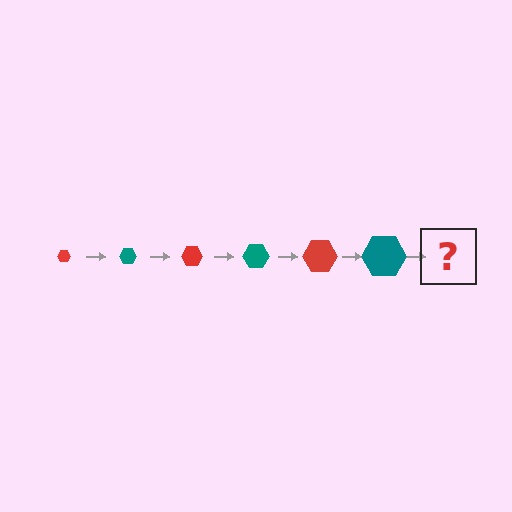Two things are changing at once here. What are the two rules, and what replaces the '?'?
The two rules are that the hexagon grows larger each step and the color cycles through red and teal. The '?' should be a red hexagon, larger than the previous one.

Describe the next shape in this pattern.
It should be a red hexagon, larger than the previous one.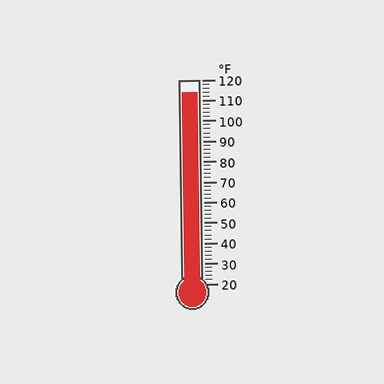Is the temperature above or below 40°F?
The temperature is above 40°F.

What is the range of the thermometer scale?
The thermometer scale ranges from 20°F to 120°F.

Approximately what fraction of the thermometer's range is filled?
The thermometer is filled to approximately 95% of its range.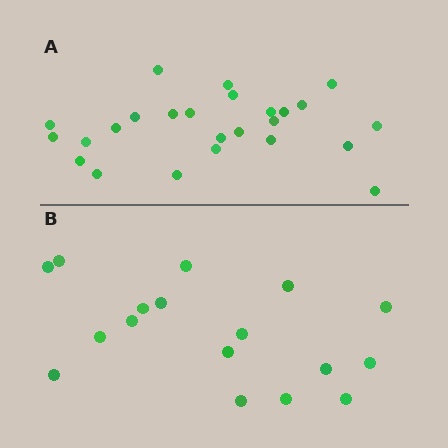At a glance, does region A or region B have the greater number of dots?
Region A (the top region) has more dots.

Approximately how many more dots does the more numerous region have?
Region A has roughly 8 or so more dots than region B.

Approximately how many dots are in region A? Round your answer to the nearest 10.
About 20 dots. (The exact count is 25, which rounds to 20.)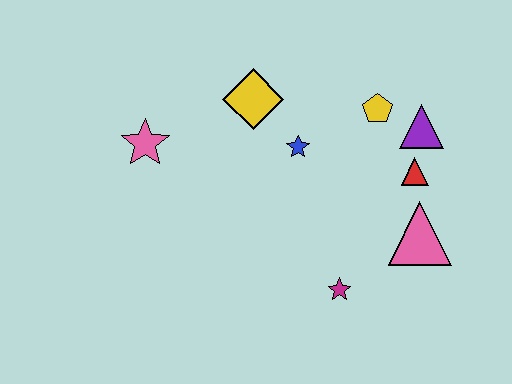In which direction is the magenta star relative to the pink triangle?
The magenta star is to the left of the pink triangle.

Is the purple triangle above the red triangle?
Yes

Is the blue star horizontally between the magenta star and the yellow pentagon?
No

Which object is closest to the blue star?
The yellow diamond is closest to the blue star.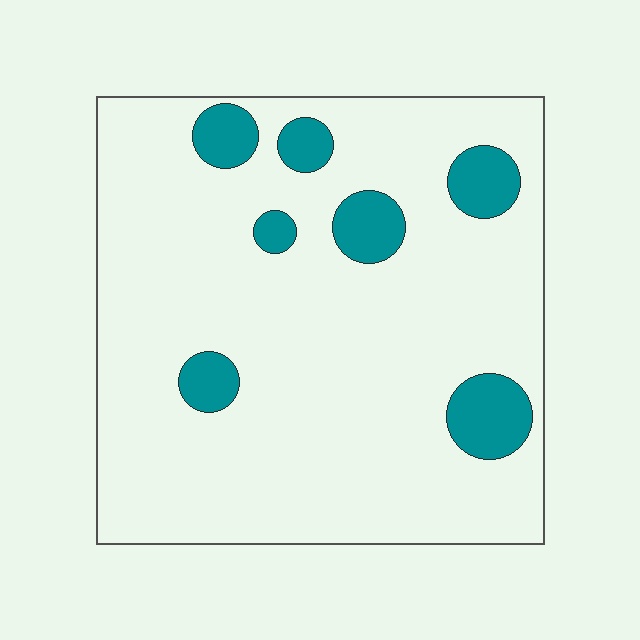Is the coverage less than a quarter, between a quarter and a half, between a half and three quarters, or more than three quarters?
Less than a quarter.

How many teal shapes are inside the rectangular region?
7.